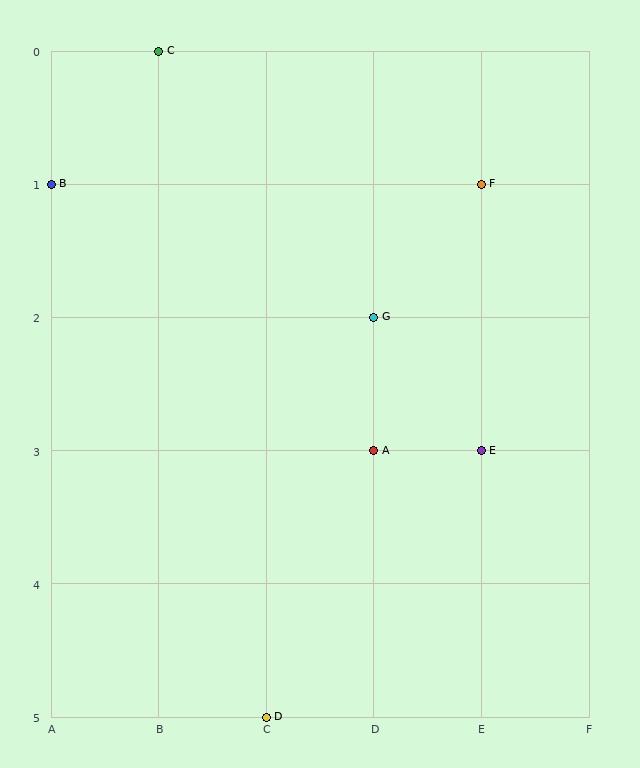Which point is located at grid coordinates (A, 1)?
Point B is at (A, 1).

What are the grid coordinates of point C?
Point C is at grid coordinates (B, 0).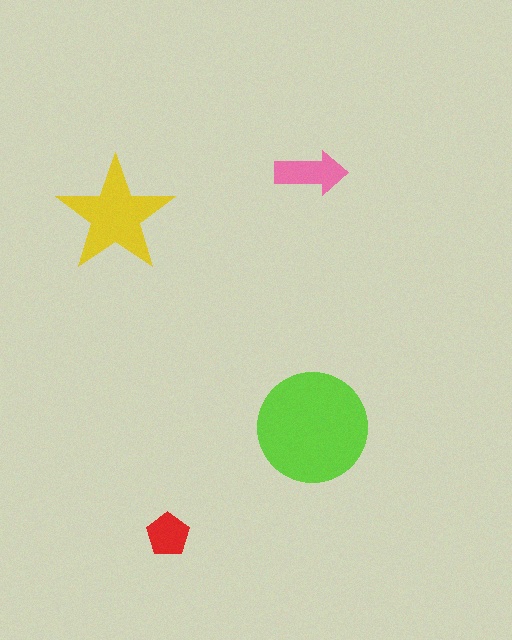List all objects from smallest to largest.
The red pentagon, the pink arrow, the yellow star, the lime circle.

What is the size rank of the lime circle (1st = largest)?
1st.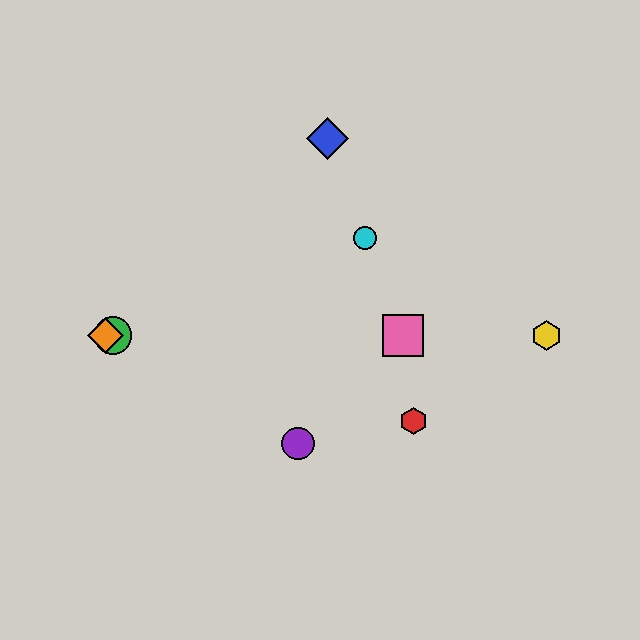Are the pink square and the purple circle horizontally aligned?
No, the pink square is at y≈335 and the purple circle is at y≈444.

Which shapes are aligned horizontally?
The green circle, the yellow hexagon, the orange diamond, the pink square are aligned horizontally.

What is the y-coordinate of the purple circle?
The purple circle is at y≈444.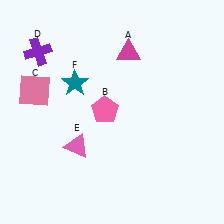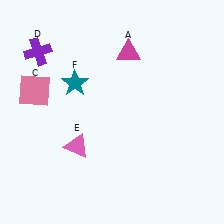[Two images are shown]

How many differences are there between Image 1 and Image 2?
There is 1 difference between the two images.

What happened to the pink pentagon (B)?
The pink pentagon (B) was removed in Image 2. It was in the top-left area of Image 1.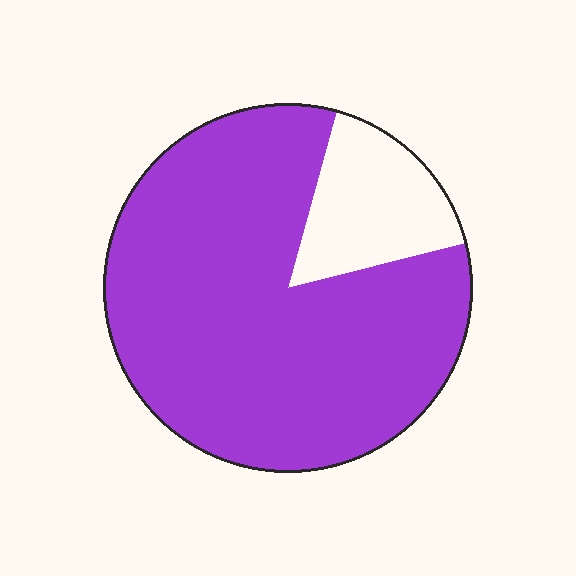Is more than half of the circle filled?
Yes.